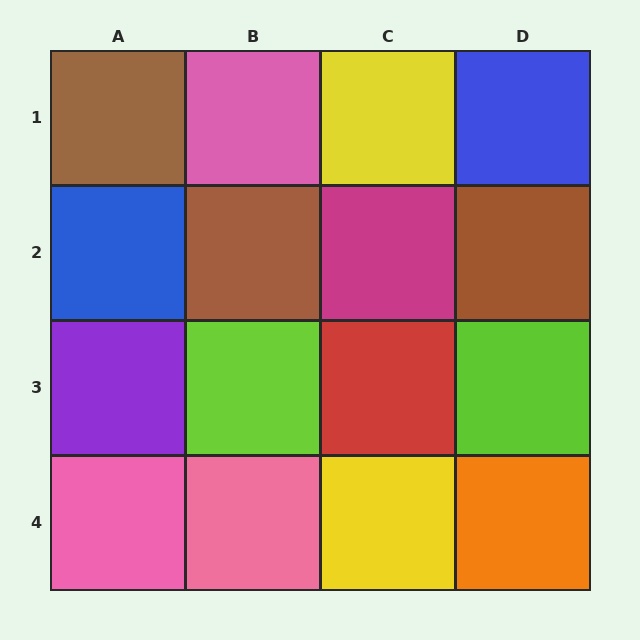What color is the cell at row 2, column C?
Magenta.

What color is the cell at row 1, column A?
Brown.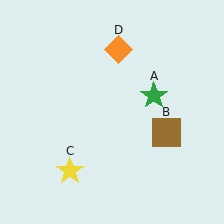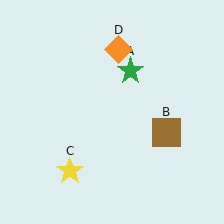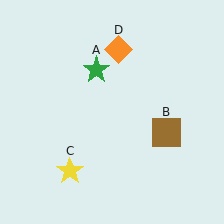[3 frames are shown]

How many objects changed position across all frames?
1 object changed position: green star (object A).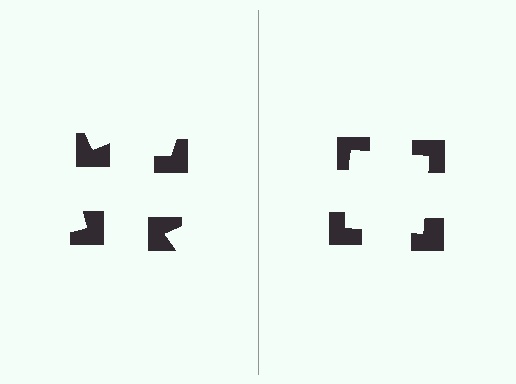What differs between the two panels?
The notched squares are positioned identically on both sides; only the wedge orientations differ. On the right they align to a square; on the left they are misaligned.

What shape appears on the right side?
An illusory square.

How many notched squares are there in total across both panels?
8 — 4 on each side.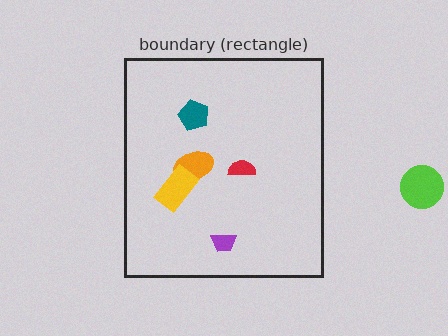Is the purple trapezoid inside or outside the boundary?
Inside.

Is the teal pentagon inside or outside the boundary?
Inside.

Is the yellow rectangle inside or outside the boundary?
Inside.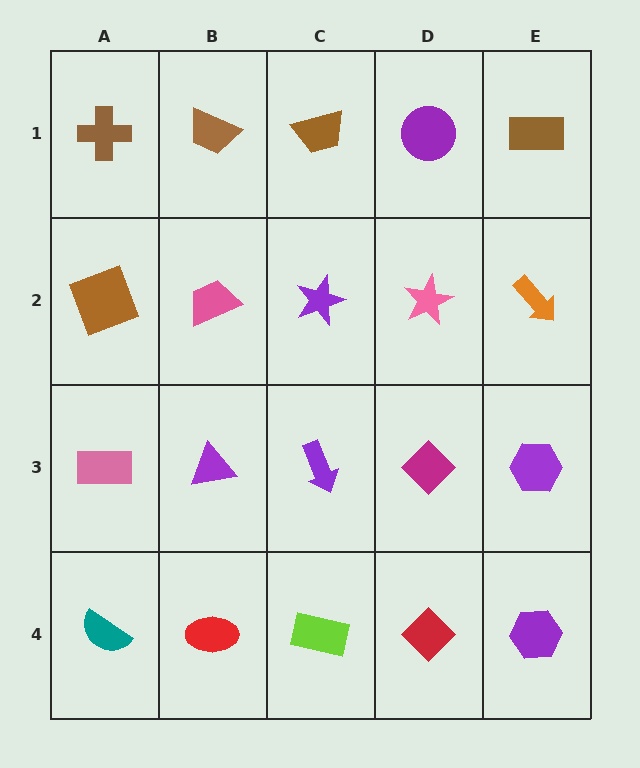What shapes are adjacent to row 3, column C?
A purple star (row 2, column C), a lime rectangle (row 4, column C), a purple triangle (row 3, column B), a magenta diamond (row 3, column D).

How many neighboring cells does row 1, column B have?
3.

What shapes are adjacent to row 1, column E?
An orange arrow (row 2, column E), a purple circle (row 1, column D).